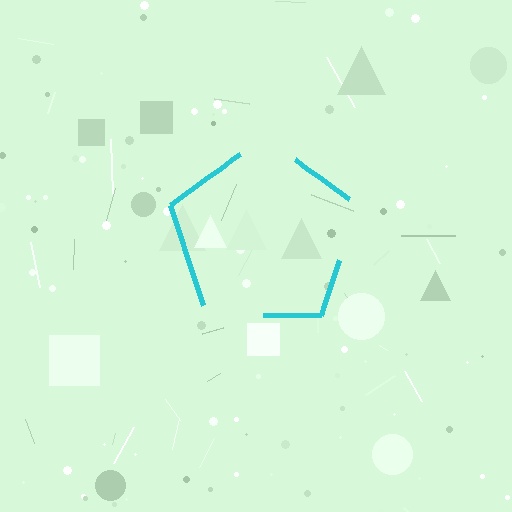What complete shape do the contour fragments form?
The contour fragments form a pentagon.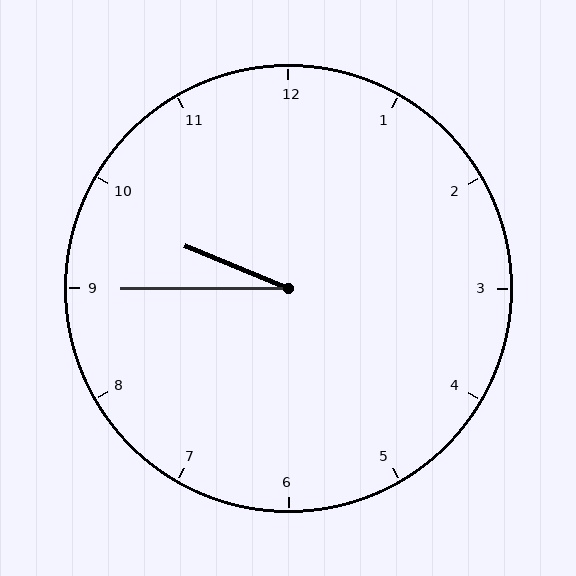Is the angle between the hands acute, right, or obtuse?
It is acute.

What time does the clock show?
9:45.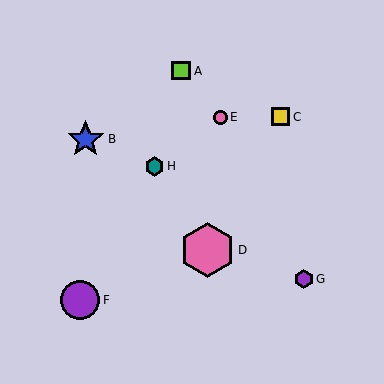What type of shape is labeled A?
Shape A is a lime square.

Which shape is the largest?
The pink hexagon (labeled D) is the largest.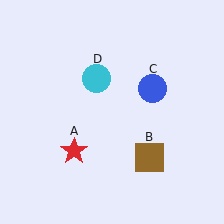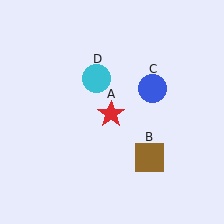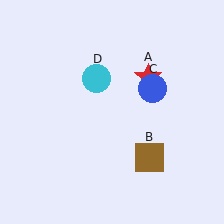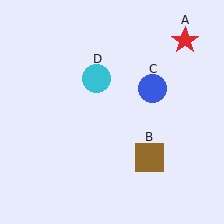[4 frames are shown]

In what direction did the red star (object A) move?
The red star (object A) moved up and to the right.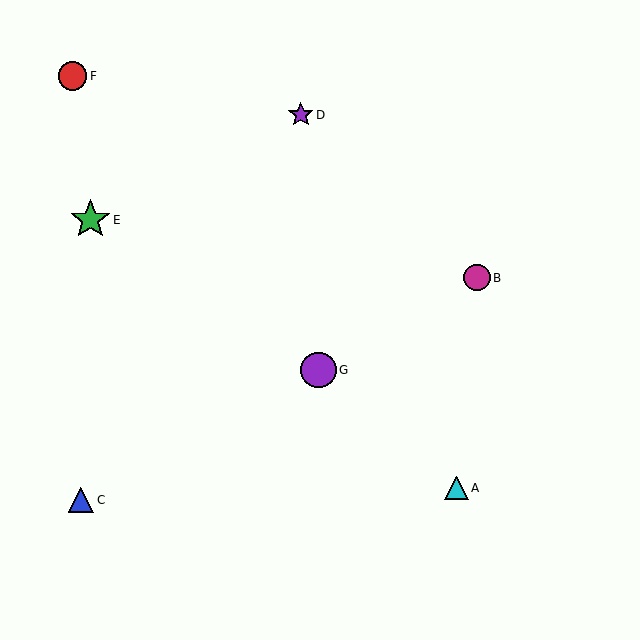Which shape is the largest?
The green star (labeled E) is the largest.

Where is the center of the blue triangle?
The center of the blue triangle is at (81, 500).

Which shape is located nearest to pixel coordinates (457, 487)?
The cyan triangle (labeled A) at (456, 488) is nearest to that location.